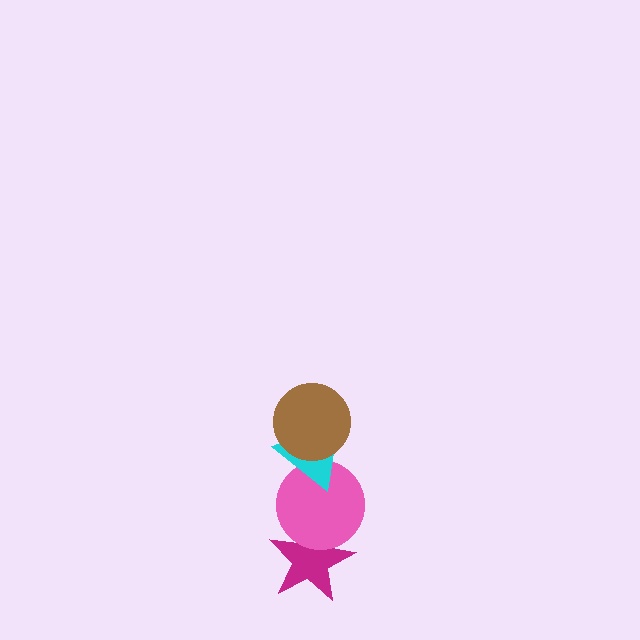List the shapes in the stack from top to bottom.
From top to bottom: the brown circle, the cyan triangle, the pink circle, the magenta star.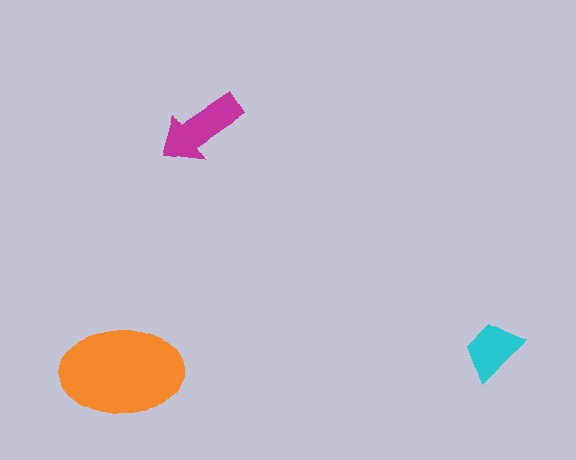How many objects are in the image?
There are 3 objects in the image.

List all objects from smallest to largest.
The cyan trapezoid, the magenta arrow, the orange ellipse.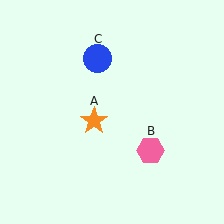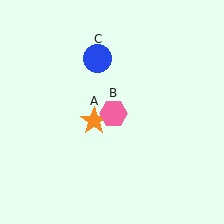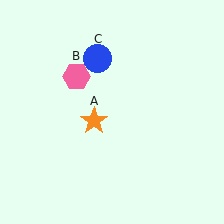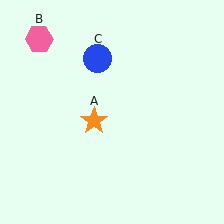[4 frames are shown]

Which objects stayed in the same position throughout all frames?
Orange star (object A) and blue circle (object C) remained stationary.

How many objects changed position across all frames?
1 object changed position: pink hexagon (object B).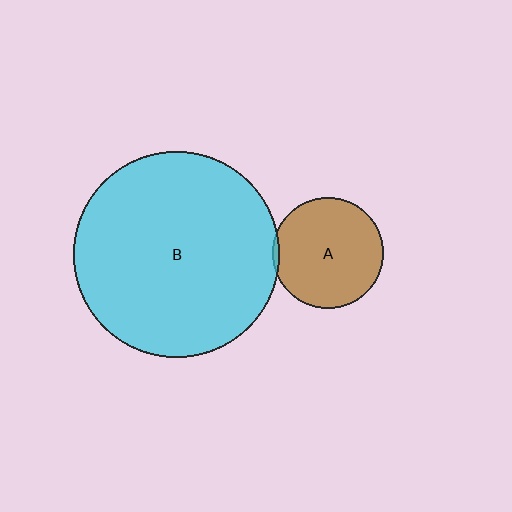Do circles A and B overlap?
Yes.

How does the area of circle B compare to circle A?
Approximately 3.4 times.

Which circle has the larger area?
Circle B (cyan).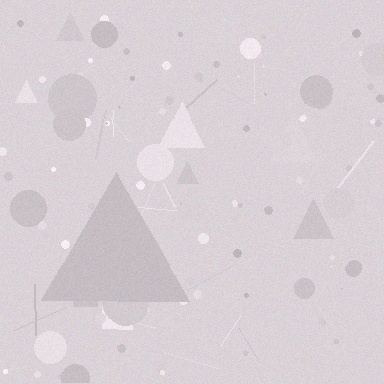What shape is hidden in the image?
A triangle is hidden in the image.